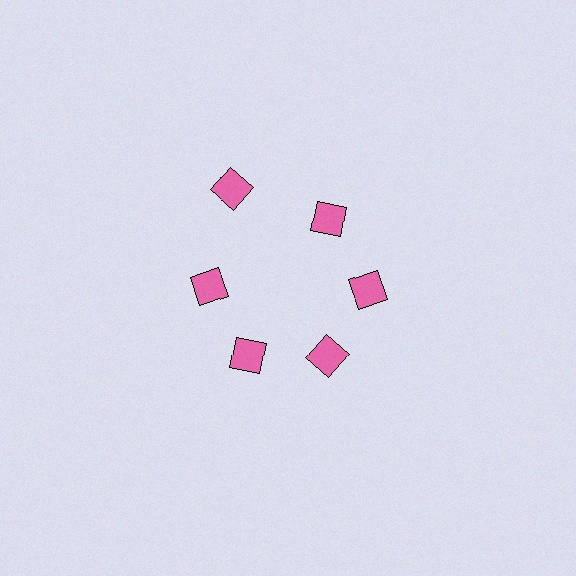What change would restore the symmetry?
The symmetry would be restored by moving it inward, back onto the ring so that all 6 diamonds sit at equal angles and equal distance from the center.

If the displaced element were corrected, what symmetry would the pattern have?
It would have 6-fold rotational symmetry — the pattern would map onto itself every 60 degrees.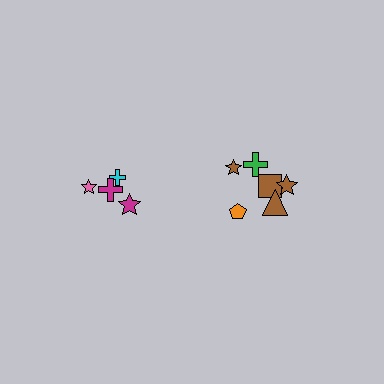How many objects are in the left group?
There are 4 objects.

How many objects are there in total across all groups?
There are 10 objects.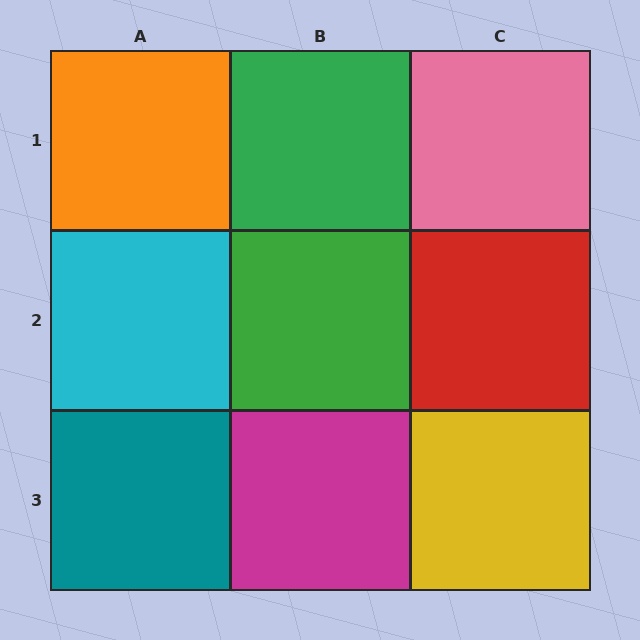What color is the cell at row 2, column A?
Cyan.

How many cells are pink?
1 cell is pink.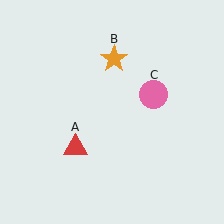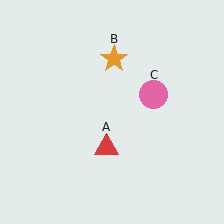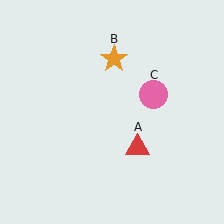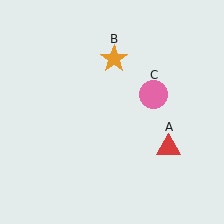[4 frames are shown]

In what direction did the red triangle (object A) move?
The red triangle (object A) moved right.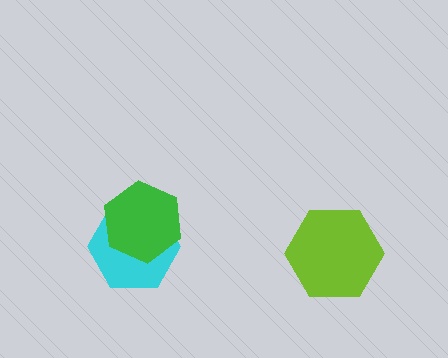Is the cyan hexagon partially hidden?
Yes, it is partially covered by another shape.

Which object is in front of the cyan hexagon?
The green hexagon is in front of the cyan hexagon.